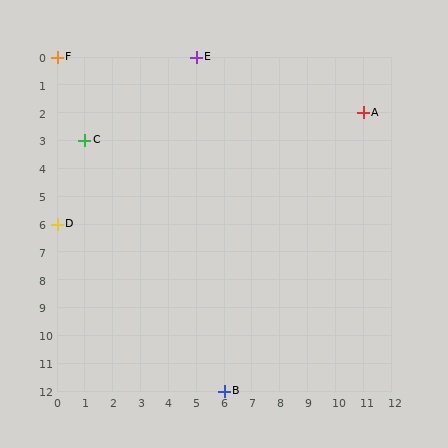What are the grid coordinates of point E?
Point E is at grid coordinates (5, 0).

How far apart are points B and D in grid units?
Points B and D are 6 columns and 6 rows apart (about 8.5 grid units diagonally).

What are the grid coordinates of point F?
Point F is at grid coordinates (0, 0).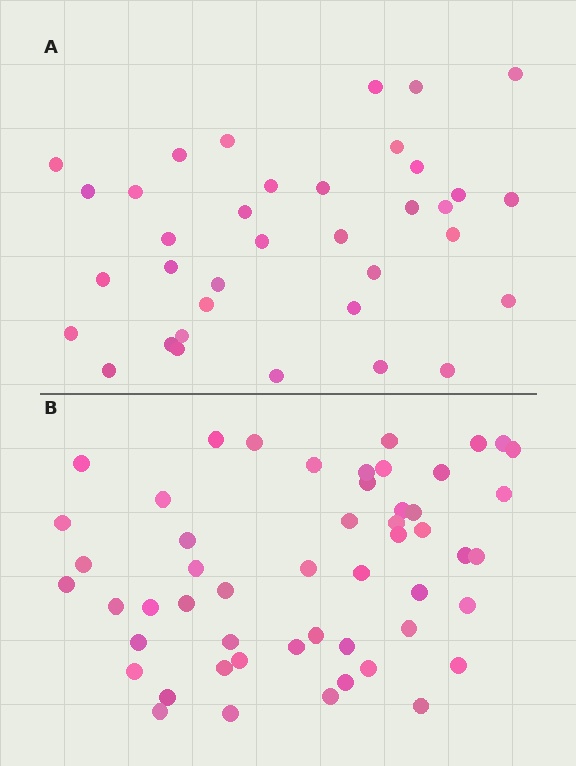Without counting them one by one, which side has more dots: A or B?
Region B (the bottom region) has more dots.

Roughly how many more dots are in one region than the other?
Region B has approximately 15 more dots than region A.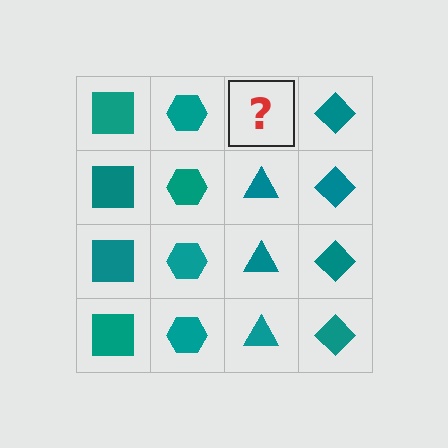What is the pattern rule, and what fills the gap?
The rule is that each column has a consistent shape. The gap should be filled with a teal triangle.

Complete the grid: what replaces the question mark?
The question mark should be replaced with a teal triangle.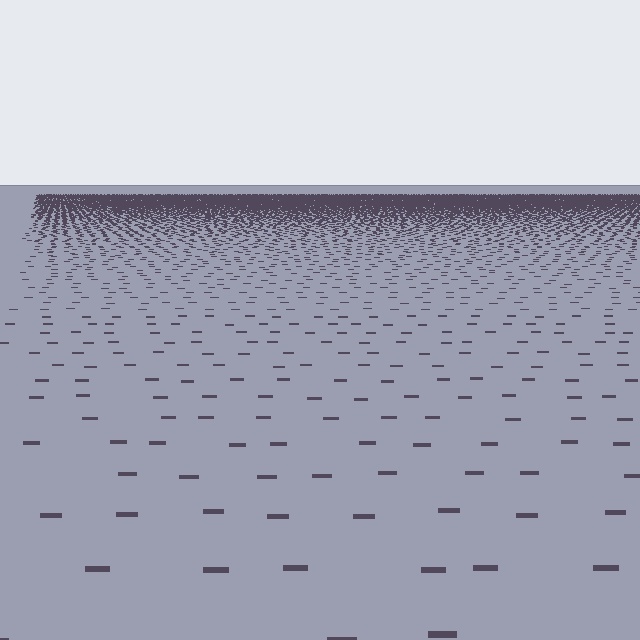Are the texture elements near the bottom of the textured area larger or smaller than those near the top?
Larger. Near the bottom, elements are closer to the viewer and appear at a bigger on-screen size.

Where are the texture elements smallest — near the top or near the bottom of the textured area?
Near the top.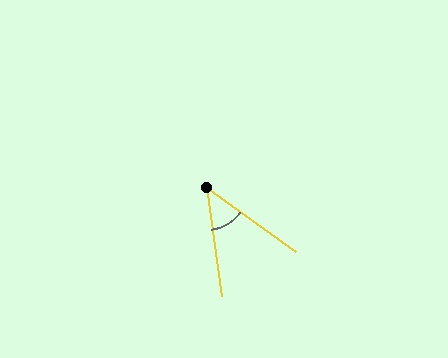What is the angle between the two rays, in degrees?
Approximately 47 degrees.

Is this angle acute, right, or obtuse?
It is acute.